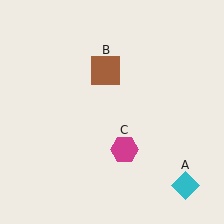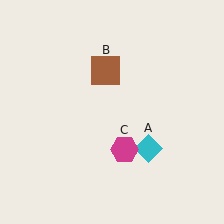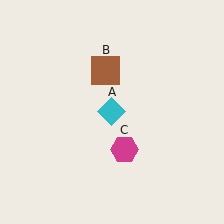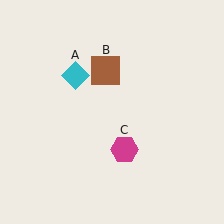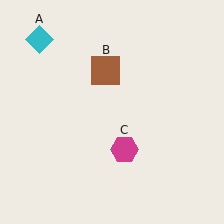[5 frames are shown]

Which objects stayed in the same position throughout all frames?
Brown square (object B) and magenta hexagon (object C) remained stationary.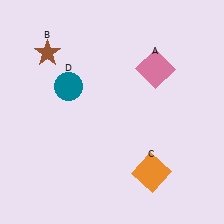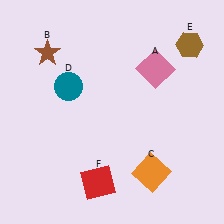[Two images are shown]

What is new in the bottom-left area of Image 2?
A red square (F) was added in the bottom-left area of Image 2.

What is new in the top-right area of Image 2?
A brown hexagon (E) was added in the top-right area of Image 2.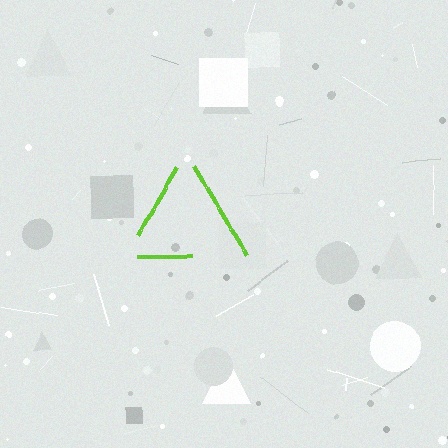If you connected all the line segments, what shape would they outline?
They would outline a triangle.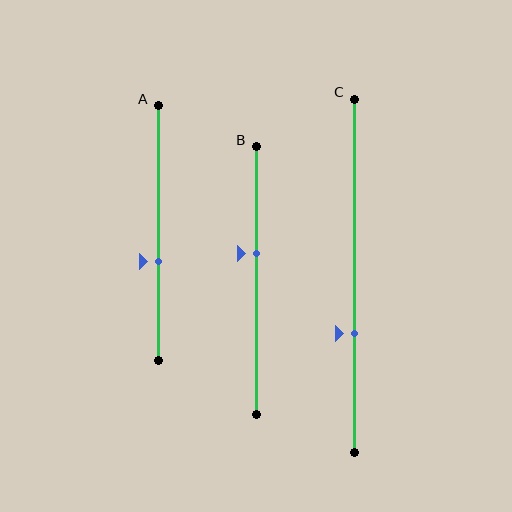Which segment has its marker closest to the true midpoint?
Segment B has its marker closest to the true midpoint.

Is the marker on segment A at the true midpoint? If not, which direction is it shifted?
No, the marker on segment A is shifted downward by about 11% of the segment length.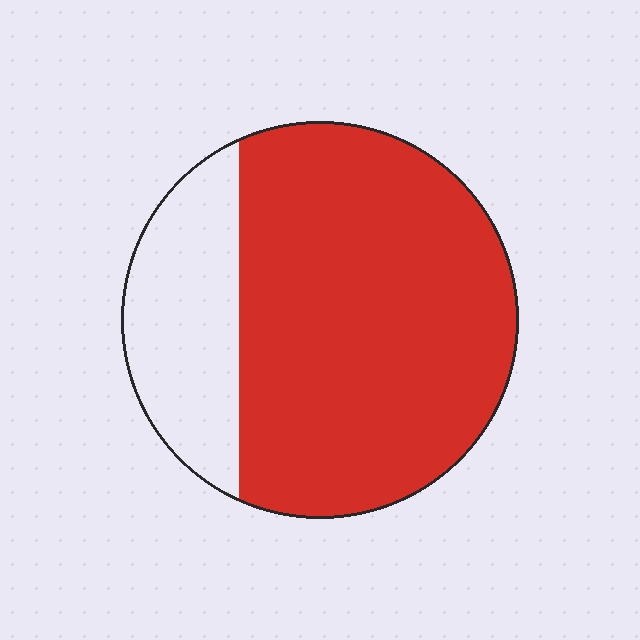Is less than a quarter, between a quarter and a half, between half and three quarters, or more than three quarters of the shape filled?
More than three quarters.